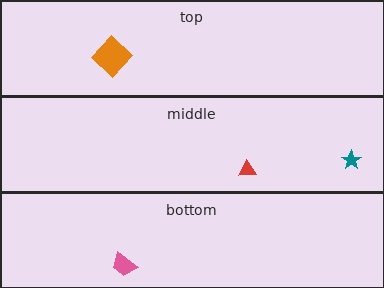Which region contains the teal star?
The middle region.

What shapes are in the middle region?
The red triangle, the teal star.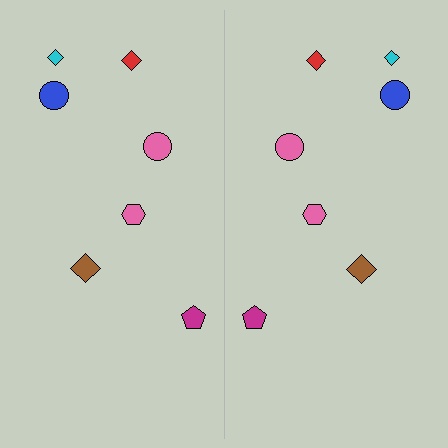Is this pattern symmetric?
Yes, this pattern has bilateral (reflection) symmetry.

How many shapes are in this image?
There are 14 shapes in this image.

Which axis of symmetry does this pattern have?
The pattern has a vertical axis of symmetry running through the center of the image.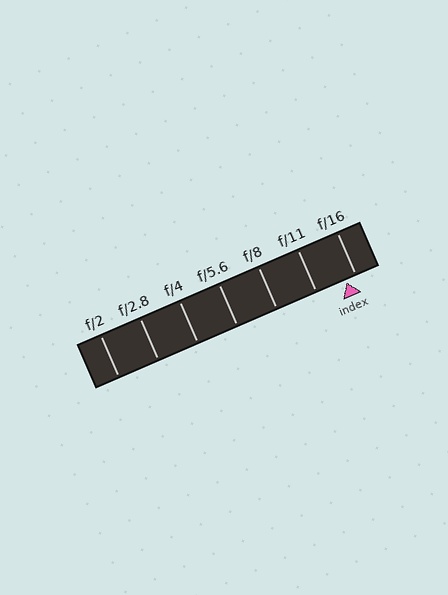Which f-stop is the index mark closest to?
The index mark is closest to f/16.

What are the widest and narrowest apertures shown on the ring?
The widest aperture shown is f/2 and the narrowest is f/16.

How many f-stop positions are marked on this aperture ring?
There are 7 f-stop positions marked.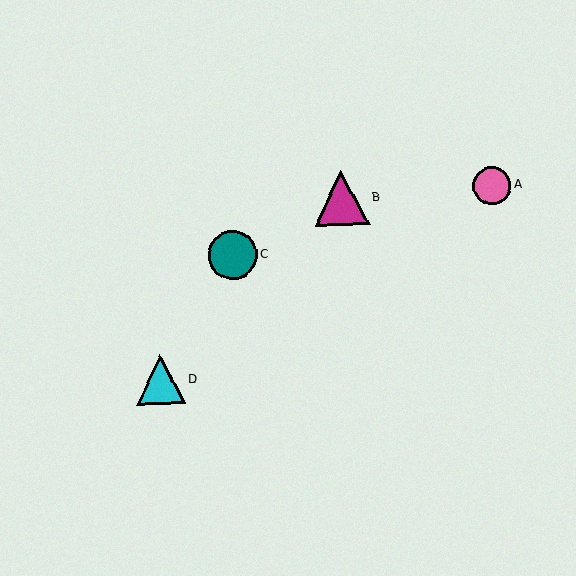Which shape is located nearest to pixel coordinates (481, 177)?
The pink circle (labeled A) at (492, 186) is nearest to that location.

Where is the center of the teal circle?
The center of the teal circle is at (233, 255).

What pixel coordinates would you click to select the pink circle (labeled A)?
Click at (492, 186) to select the pink circle A.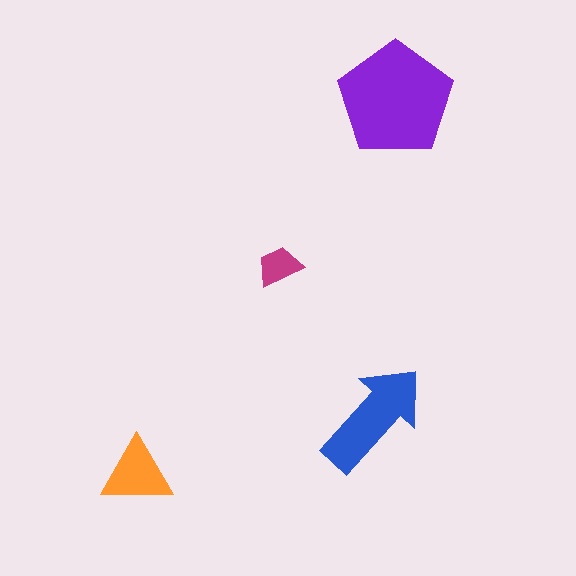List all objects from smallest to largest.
The magenta trapezoid, the orange triangle, the blue arrow, the purple pentagon.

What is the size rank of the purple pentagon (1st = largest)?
1st.